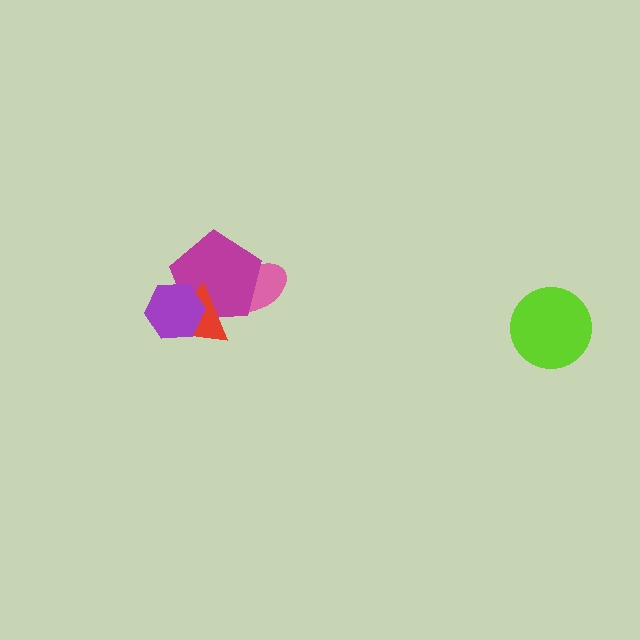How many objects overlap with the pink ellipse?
1 object overlaps with the pink ellipse.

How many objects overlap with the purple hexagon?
2 objects overlap with the purple hexagon.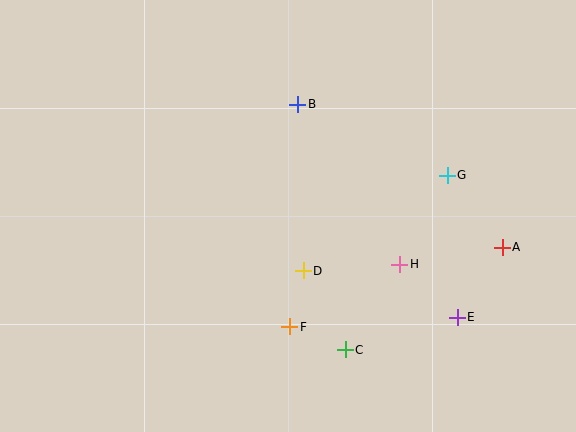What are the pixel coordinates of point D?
Point D is at (303, 271).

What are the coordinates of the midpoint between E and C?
The midpoint between E and C is at (401, 333).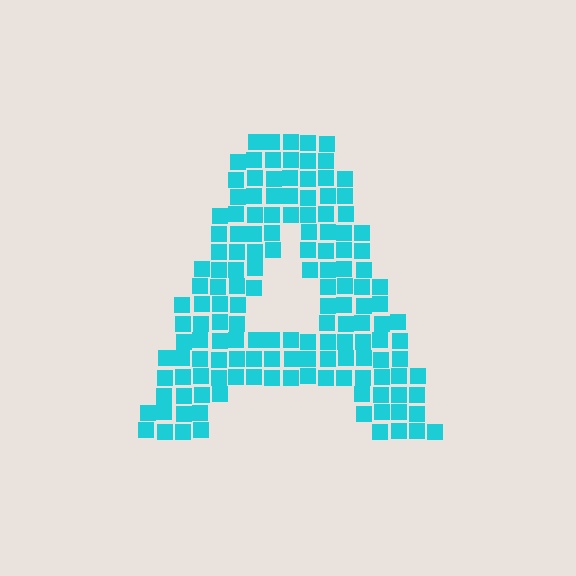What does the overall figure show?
The overall figure shows the letter A.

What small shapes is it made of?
It is made of small squares.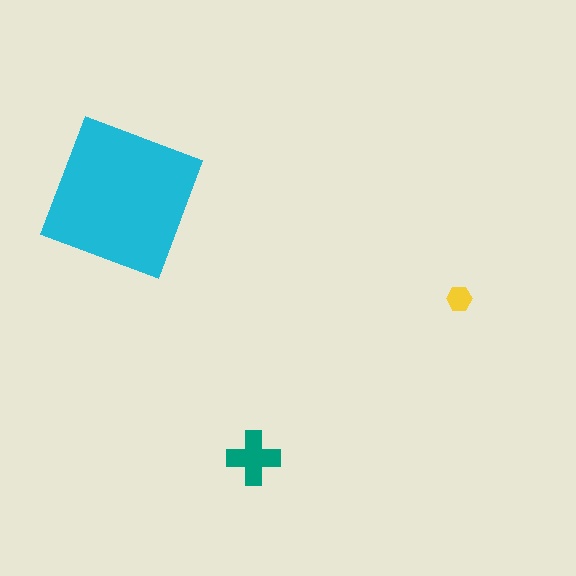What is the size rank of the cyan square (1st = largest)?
1st.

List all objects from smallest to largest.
The yellow hexagon, the teal cross, the cyan square.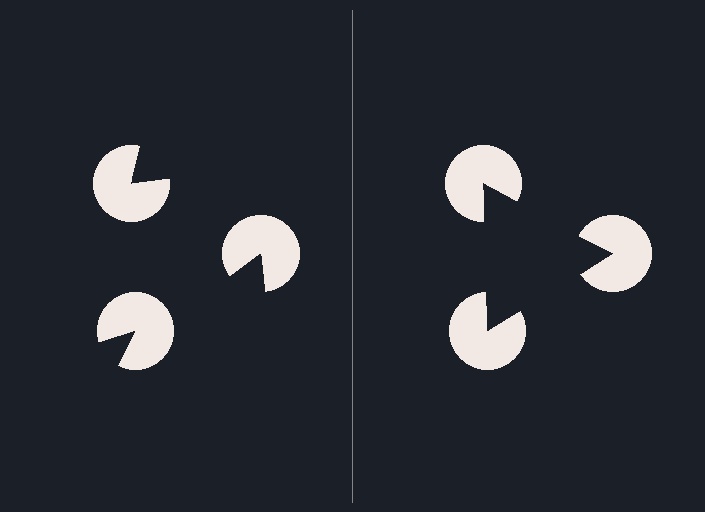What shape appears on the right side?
An illusory triangle.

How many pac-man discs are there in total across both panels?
6 — 3 on each side.